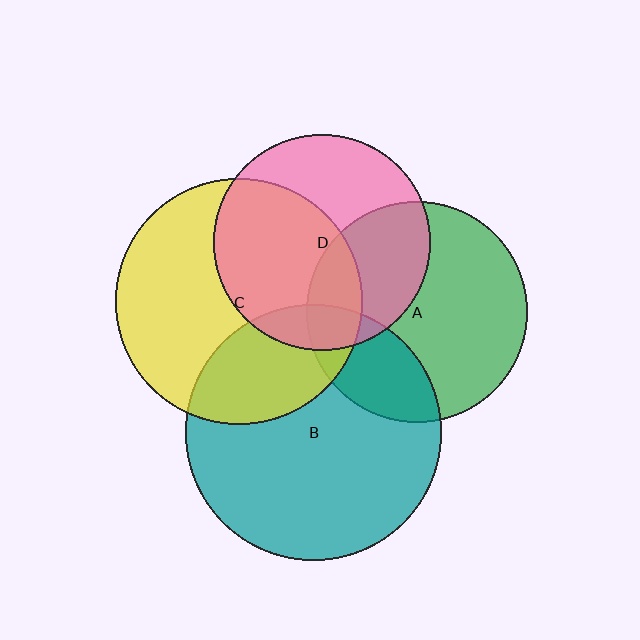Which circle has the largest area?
Circle B (teal).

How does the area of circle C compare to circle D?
Approximately 1.3 times.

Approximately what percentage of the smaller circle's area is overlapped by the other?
Approximately 35%.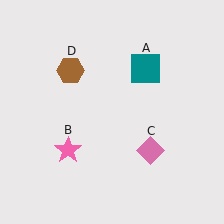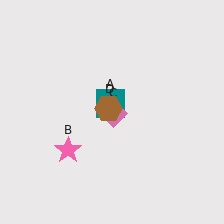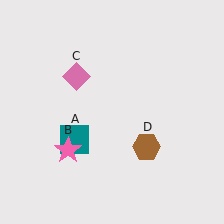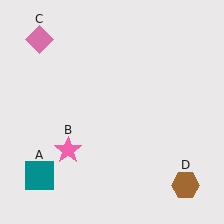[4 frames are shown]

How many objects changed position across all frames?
3 objects changed position: teal square (object A), pink diamond (object C), brown hexagon (object D).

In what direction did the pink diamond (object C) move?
The pink diamond (object C) moved up and to the left.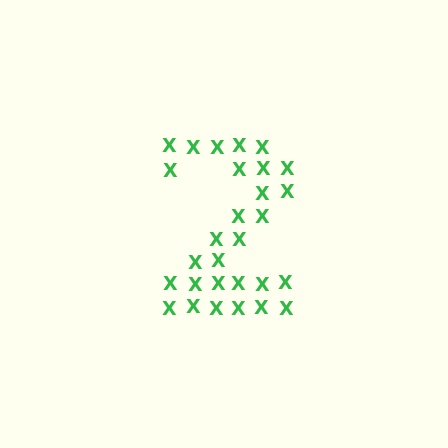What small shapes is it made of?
It is made of small letter X's.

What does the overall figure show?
The overall figure shows the digit 2.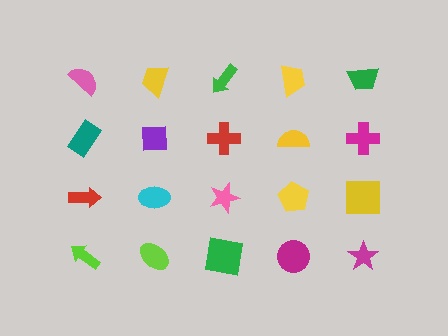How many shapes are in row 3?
5 shapes.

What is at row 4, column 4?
A magenta circle.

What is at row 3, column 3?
A pink star.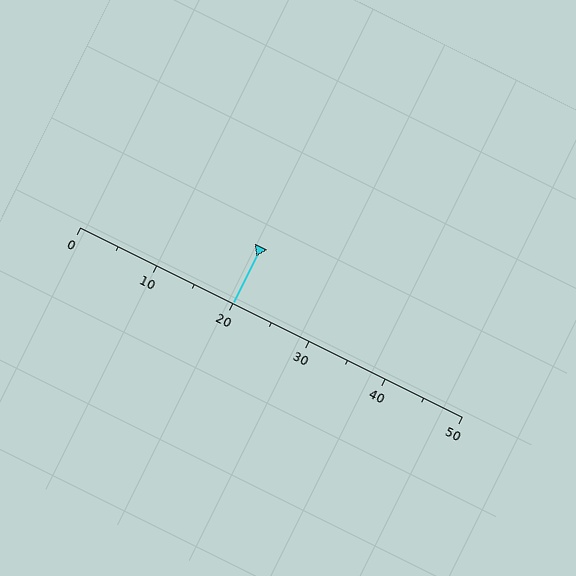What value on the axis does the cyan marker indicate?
The marker indicates approximately 20.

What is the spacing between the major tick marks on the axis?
The major ticks are spaced 10 apart.